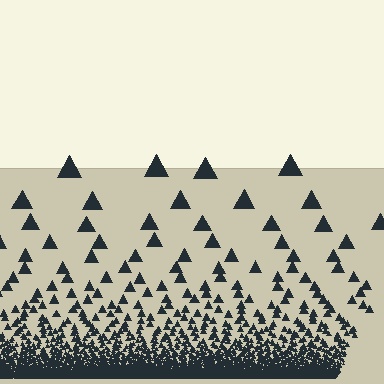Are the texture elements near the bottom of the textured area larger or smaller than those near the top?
Smaller. The gradient is inverted — elements near the bottom are smaller and denser.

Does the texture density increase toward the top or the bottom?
Density increases toward the bottom.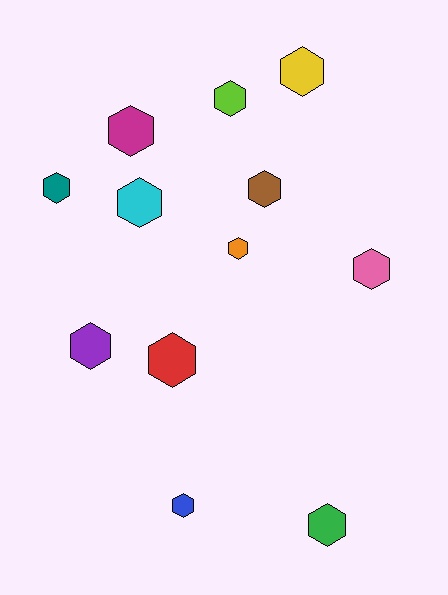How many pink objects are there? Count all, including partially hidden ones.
There is 1 pink object.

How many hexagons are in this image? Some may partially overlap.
There are 12 hexagons.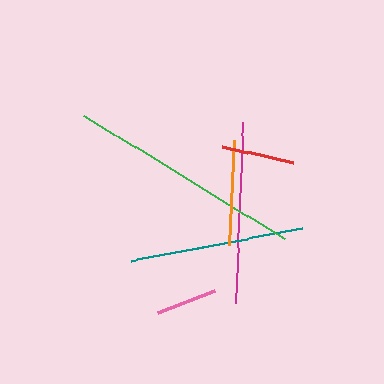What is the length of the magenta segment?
The magenta segment is approximately 181 pixels long.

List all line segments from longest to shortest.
From longest to shortest: green, magenta, teal, orange, red, pink.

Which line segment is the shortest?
The pink line is the shortest at approximately 61 pixels.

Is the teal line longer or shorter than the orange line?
The teal line is longer than the orange line.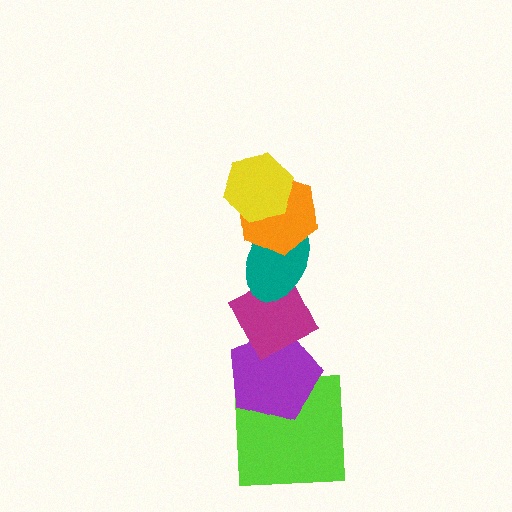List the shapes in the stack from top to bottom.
From top to bottom: the yellow hexagon, the orange hexagon, the teal ellipse, the magenta diamond, the purple pentagon, the lime square.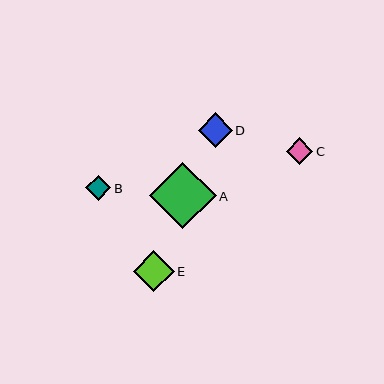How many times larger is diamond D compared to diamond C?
Diamond D is approximately 1.3 times the size of diamond C.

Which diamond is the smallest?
Diamond B is the smallest with a size of approximately 25 pixels.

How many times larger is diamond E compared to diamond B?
Diamond E is approximately 1.6 times the size of diamond B.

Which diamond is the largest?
Diamond A is the largest with a size of approximately 67 pixels.